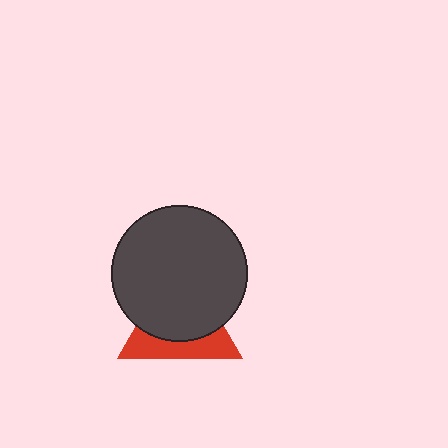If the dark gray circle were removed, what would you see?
You would see the complete red triangle.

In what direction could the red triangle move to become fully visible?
The red triangle could move down. That would shift it out from behind the dark gray circle entirely.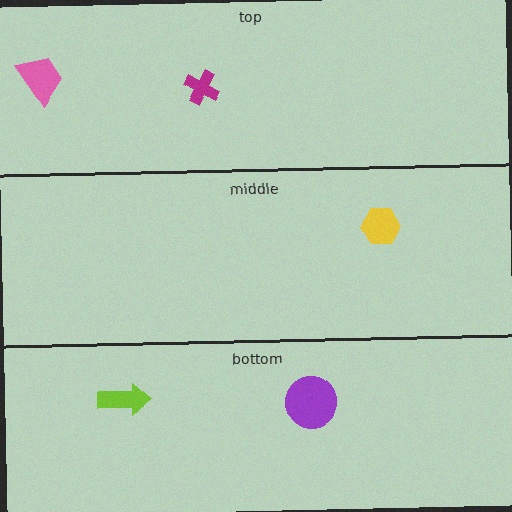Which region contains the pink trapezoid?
The top region.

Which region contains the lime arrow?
The bottom region.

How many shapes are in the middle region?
1.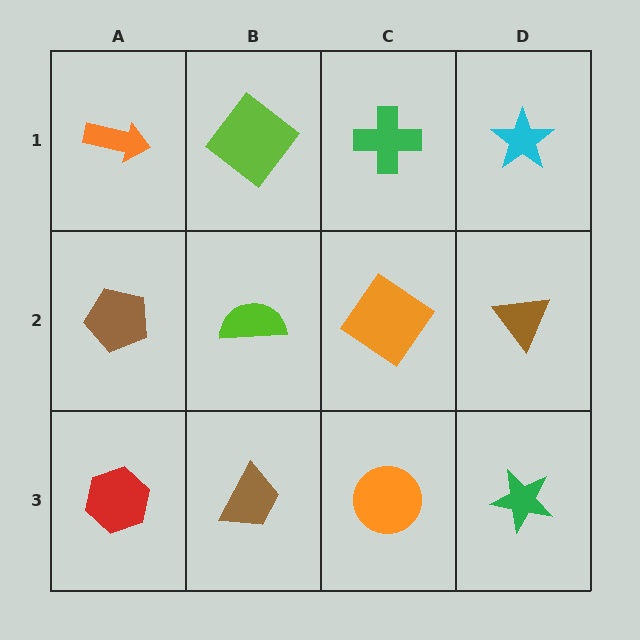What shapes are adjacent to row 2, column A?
An orange arrow (row 1, column A), a red hexagon (row 3, column A), a lime semicircle (row 2, column B).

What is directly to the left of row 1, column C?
A lime diamond.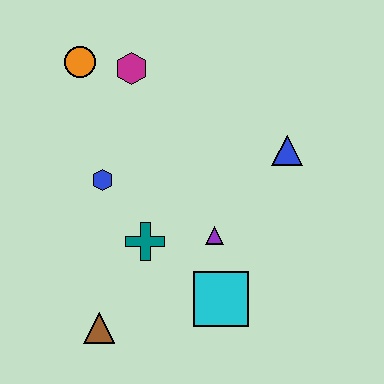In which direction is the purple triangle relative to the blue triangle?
The purple triangle is below the blue triangle.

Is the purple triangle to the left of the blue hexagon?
No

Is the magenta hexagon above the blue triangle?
Yes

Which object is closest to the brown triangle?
The teal cross is closest to the brown triangle.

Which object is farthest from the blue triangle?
The brown triangle is farthest from the blue triangle.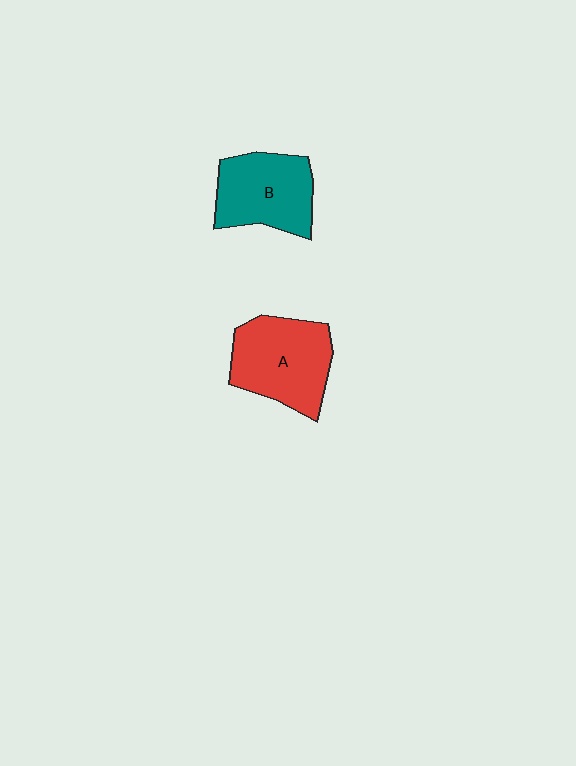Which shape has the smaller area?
Shape B (teal).